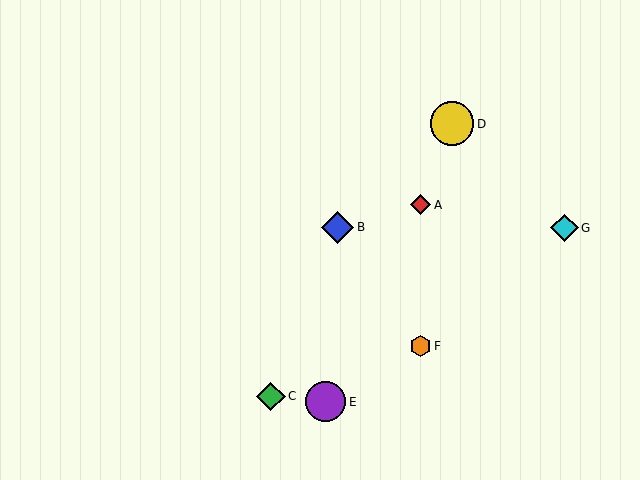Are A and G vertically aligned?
No, A is at x≈420 and G is at x≈564.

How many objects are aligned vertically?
2 objects (A, F) are aligned vertically.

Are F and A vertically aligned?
Yes, both are at x≈420.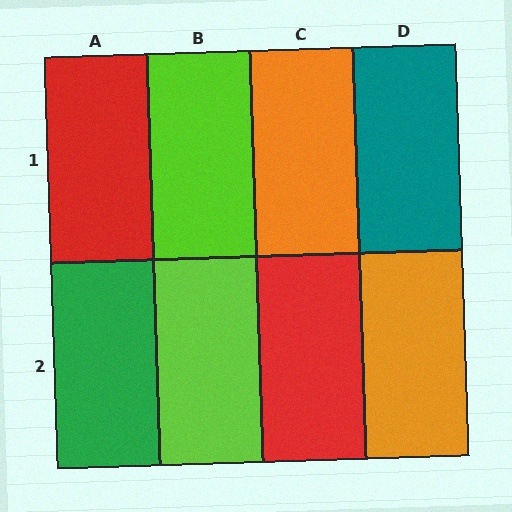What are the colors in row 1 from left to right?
Red, lime, orange, teal.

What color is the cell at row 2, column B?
Lime.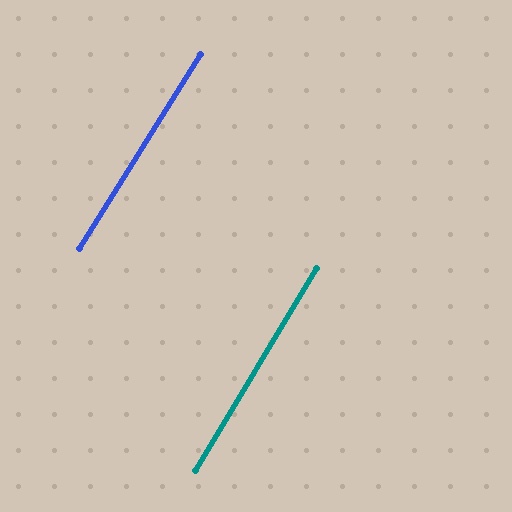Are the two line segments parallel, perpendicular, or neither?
Parallel — their directions differ by only 1.3°.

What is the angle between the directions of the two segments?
Approximately 1 degree.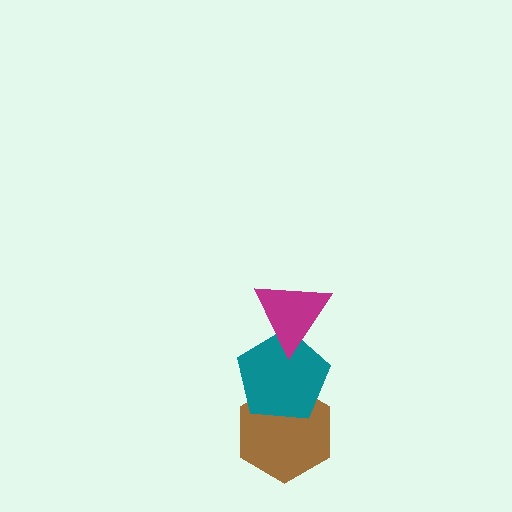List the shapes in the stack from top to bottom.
From top to bottom: the magenta triangle, the teal pentagon, the brown hexagon.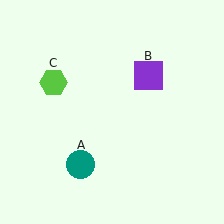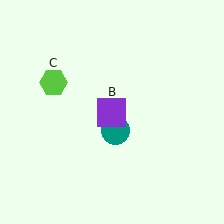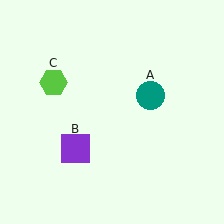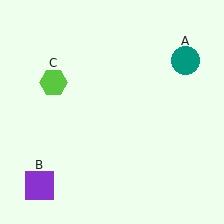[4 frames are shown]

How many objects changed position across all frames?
2 objects changed position: teal circle (object A), purple square (object B).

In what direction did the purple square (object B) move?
The purple square (object B) moved down and to the left.